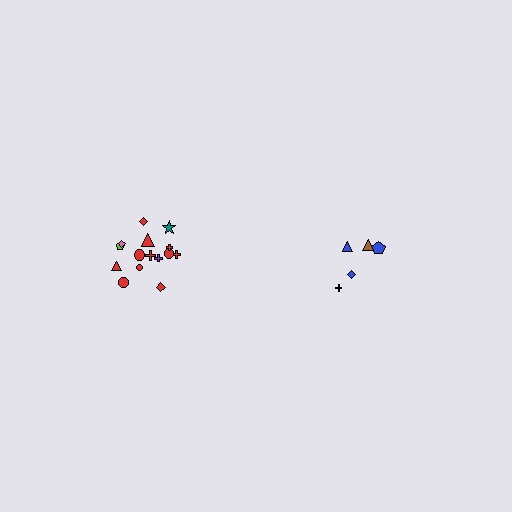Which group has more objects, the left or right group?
The left group.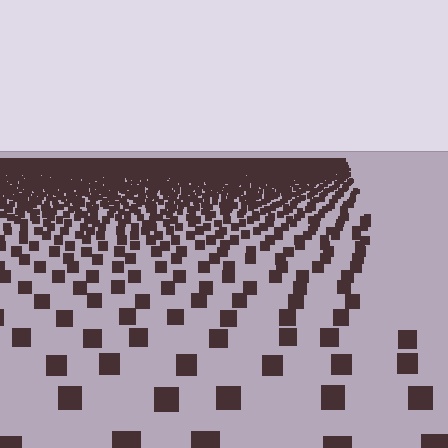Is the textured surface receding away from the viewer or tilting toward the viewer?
The surface is receding away from the viewer. Texture elements get smaller and denser toward the top.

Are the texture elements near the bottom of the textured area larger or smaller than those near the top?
Larger. Near the bottom, elements are closer to the viewer and appear at a bigger on-screen size.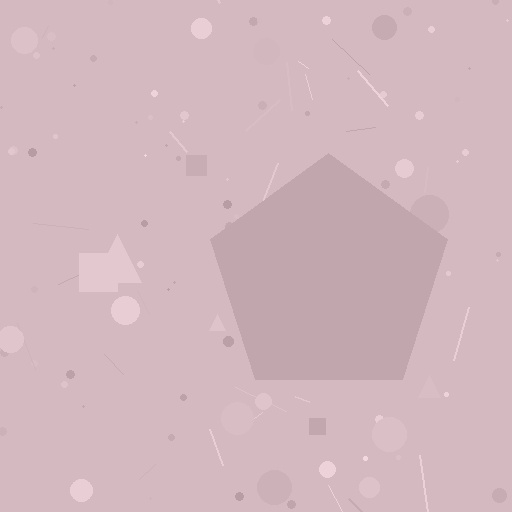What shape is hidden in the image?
A pentagon is hidden in the image.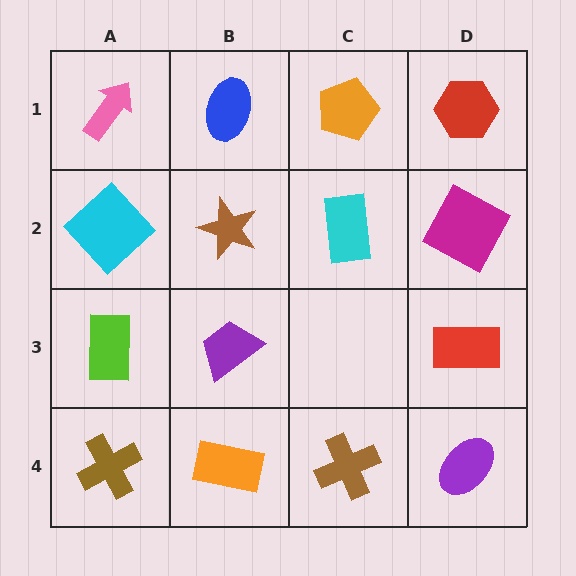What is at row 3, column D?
A red rectangle.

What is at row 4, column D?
A purple ellipse.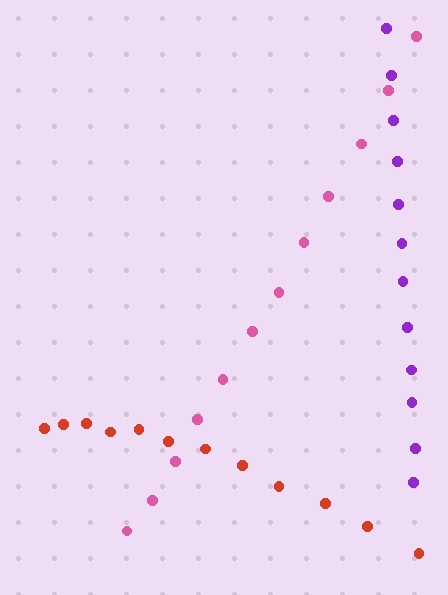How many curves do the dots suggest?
There are 3 distinct paths.